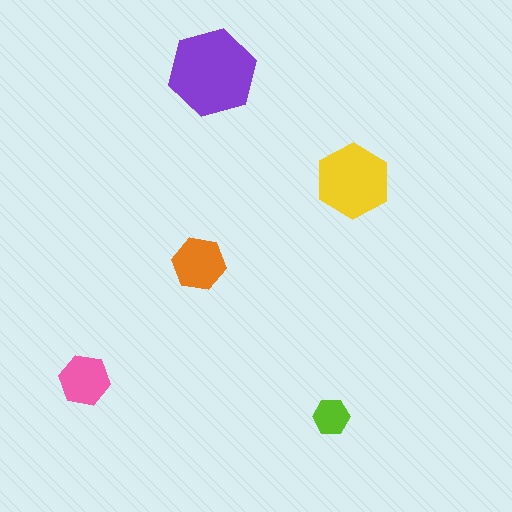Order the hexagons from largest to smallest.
the purple one, the yellow one, the orange one, the pink one, the lime one.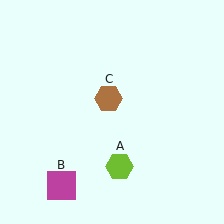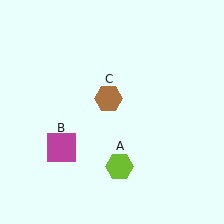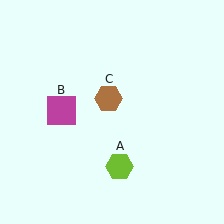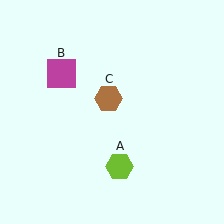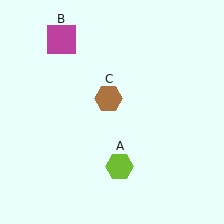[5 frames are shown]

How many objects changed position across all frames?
1 object changed position: magenta square (object B).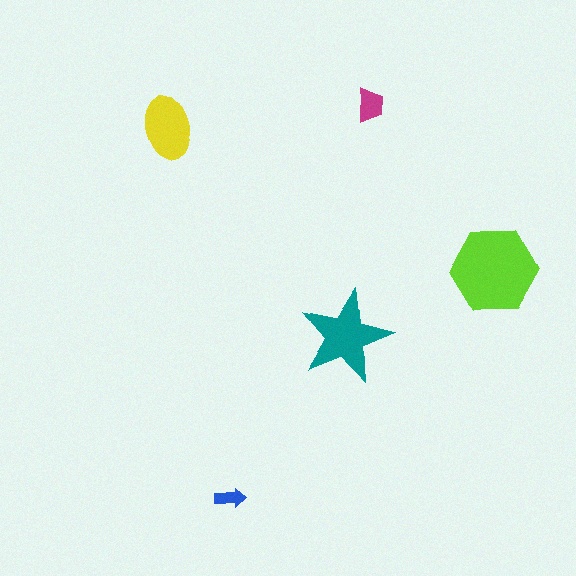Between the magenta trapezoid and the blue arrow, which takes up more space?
The magenta trapezoid.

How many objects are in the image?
There are 5 objects in the image.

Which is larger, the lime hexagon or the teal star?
The lime hexagon.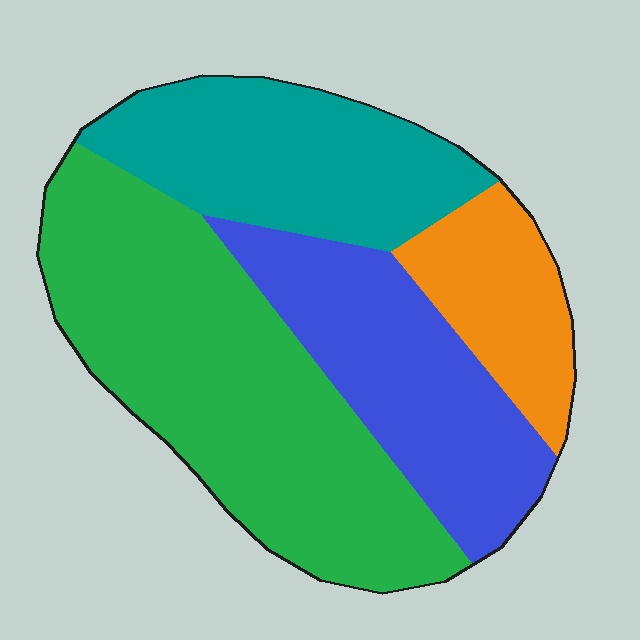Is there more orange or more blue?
Blue.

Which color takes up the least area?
Orange, at roughly 15%.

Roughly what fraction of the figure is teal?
Teal takes up between a sixth and a third of the figure.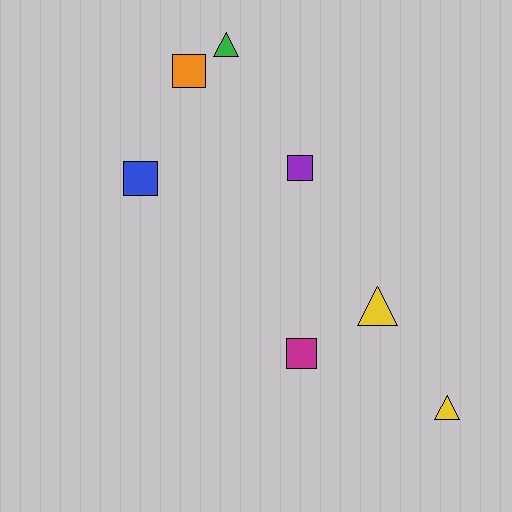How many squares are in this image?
There are 4 squares.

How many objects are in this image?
There are 7 objects.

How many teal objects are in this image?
There are no teal objects.